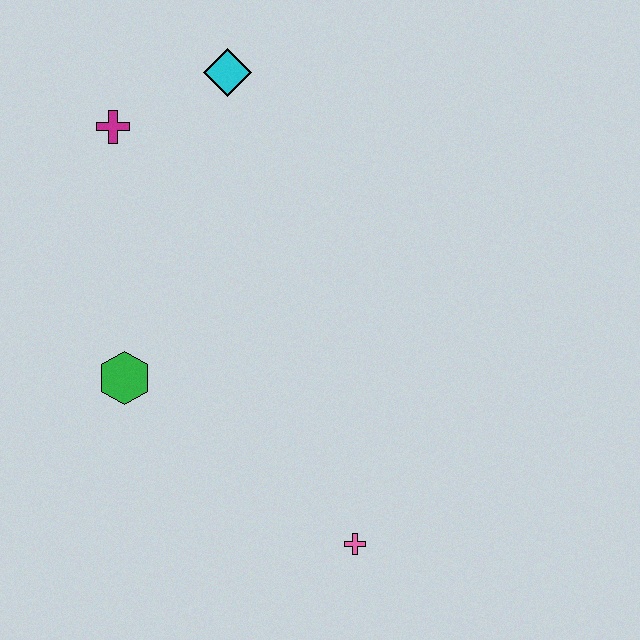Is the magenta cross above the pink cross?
Yes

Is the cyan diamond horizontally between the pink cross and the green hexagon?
Yes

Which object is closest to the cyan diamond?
The magenta cross is closest to the cyan diamond.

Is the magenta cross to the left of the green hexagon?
Yes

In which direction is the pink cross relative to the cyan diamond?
The pink cross is below the cyan diamond.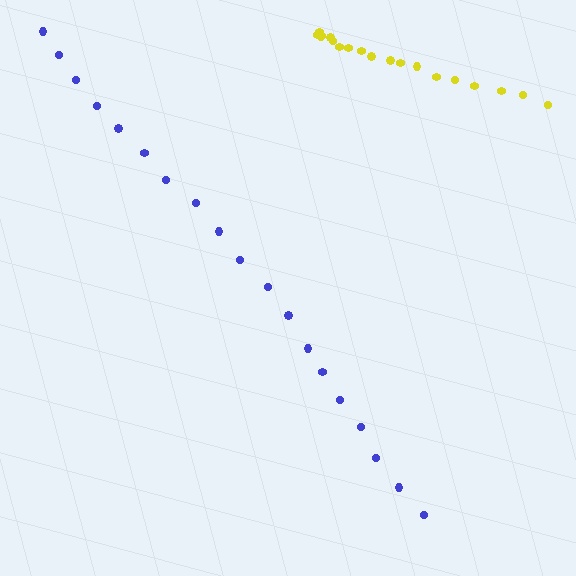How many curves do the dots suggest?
There are 2 distinct paths.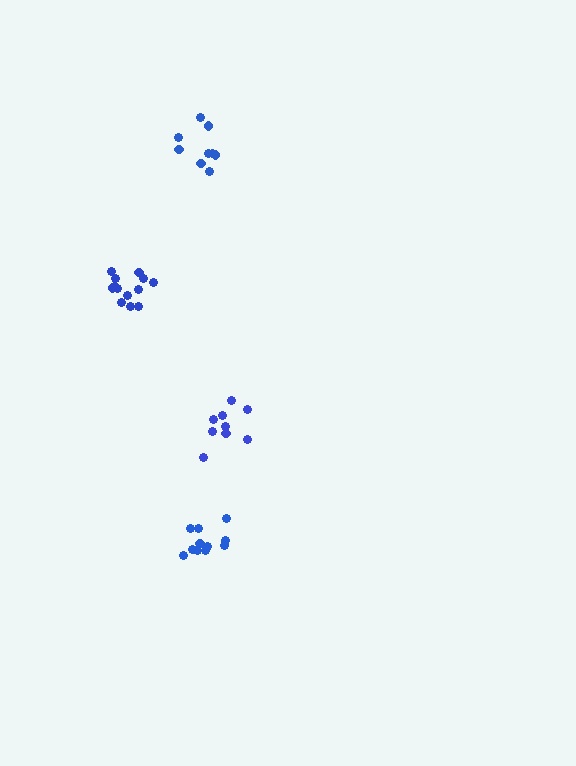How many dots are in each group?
Group 1: 9 dots, Group 2: 9 dots, Group 3: 11 dots, Group 4: 13 dots (42 total).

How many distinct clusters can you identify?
There are 4 distinct clusters.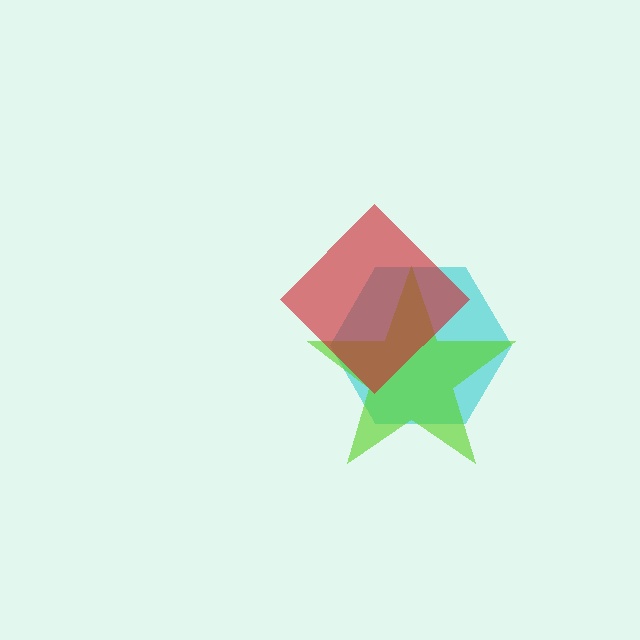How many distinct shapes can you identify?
There are 3 distinct shapes: a cyan hexagon, a lime star, a red diamond.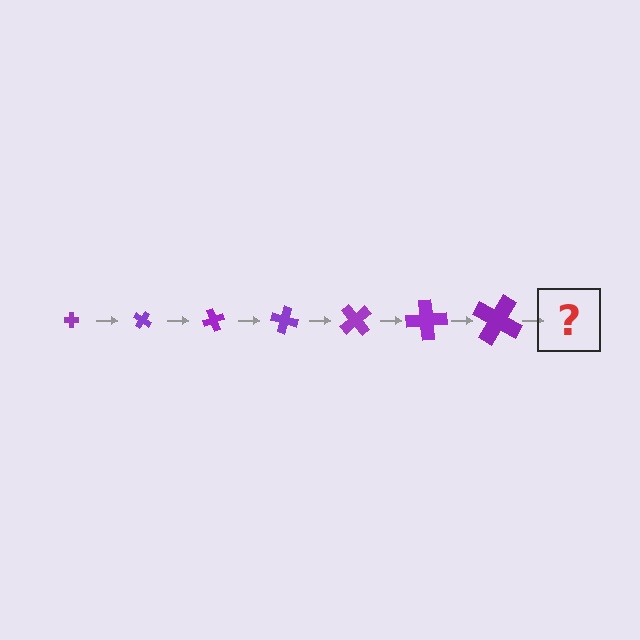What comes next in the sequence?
The next element should be a cross, larger than the previous one and rotated 245 degrees from the start.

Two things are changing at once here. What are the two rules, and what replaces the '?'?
The two rules are that the cross grows larger each step and it rotates 35 degrees each step. The '?' should be a cross, larger than the previous one and rotated 245 degrees from the start.